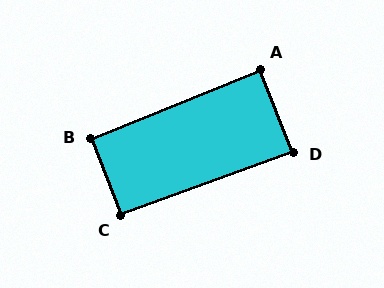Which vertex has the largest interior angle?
B, at approximately 91 degrees.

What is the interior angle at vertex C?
Approximately 91 degrees (approximately right).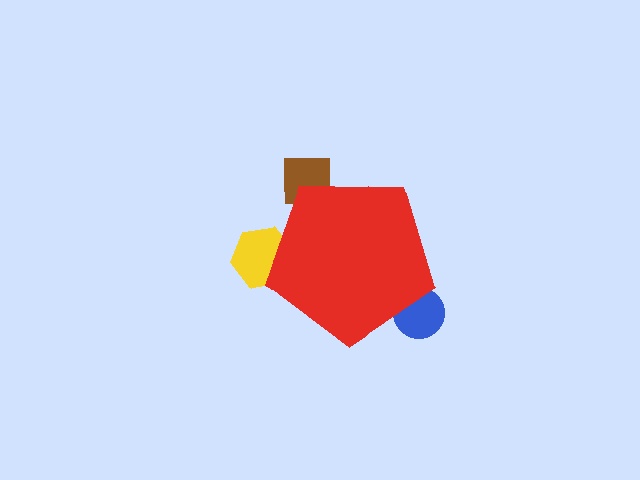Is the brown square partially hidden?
Yes, the brown square is partially hidden behind the red pentagon.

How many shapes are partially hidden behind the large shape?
3 shapes are partially hidden.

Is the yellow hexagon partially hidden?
Yes, the yellow hexagon is partially hidden behind the red pentagon.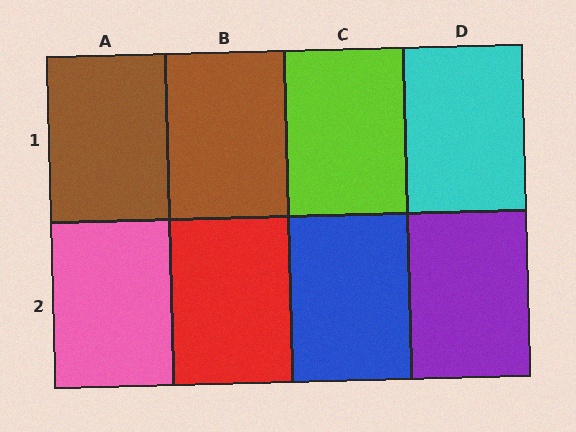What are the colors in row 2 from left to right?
Pink, red, blue, purple.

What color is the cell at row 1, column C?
Lime.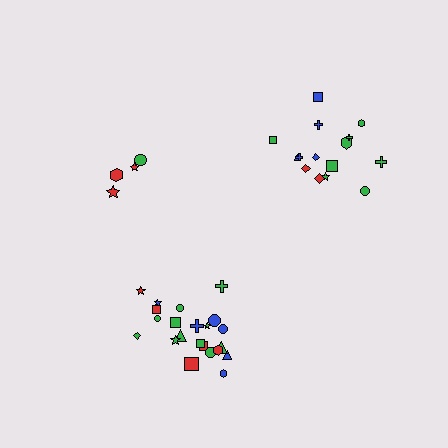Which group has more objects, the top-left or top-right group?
The top-right group.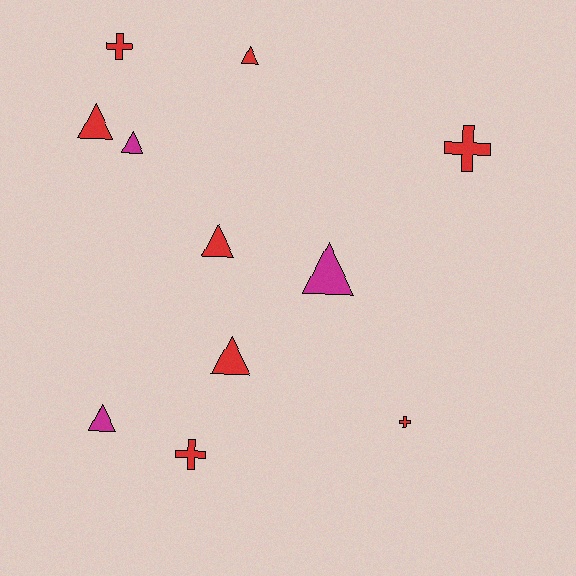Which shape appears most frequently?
Triangle, with 7 objects.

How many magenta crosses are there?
There are no magenta crosses.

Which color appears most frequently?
Red, with 8 objects.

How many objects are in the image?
There are 11 objects.